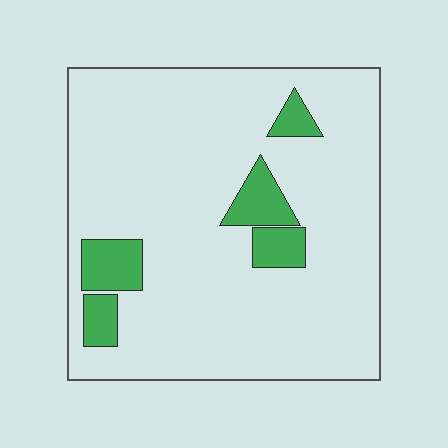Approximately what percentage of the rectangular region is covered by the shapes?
Approximately 10%.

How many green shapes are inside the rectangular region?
5.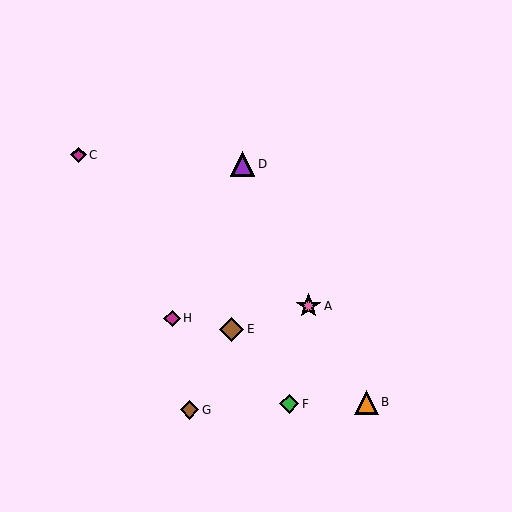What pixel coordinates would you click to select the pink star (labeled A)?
Click at (308, 306) to select the pink star A.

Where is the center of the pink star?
The center of the pink star is at (308, 306).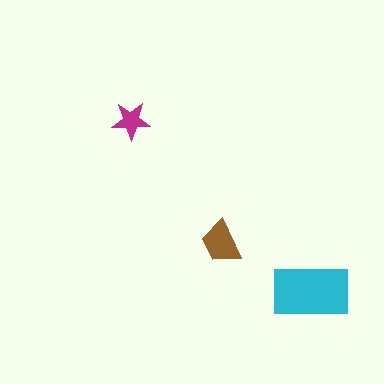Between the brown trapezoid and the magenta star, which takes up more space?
The brown trapezoid.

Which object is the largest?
The cyan rectangle.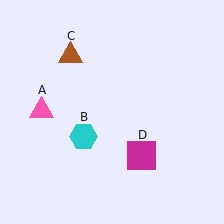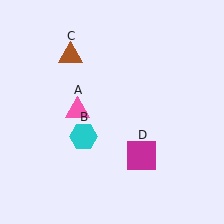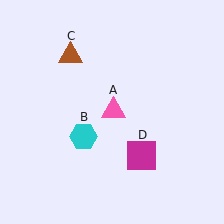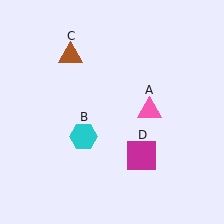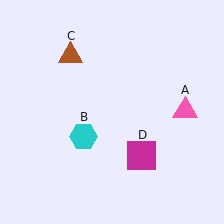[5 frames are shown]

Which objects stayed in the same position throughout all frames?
Cyan hexagon (object B) and brown triangle (object C) and magenta square (object D) remained stationary.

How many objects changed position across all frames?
1 object changed position: pink triangle (object A).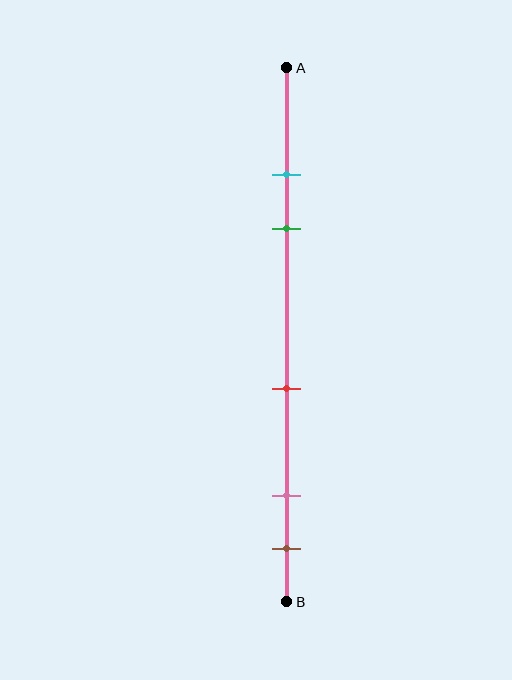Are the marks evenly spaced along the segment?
No, the marks are not evenly spaced.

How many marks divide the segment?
There are 5 marks dividing the segment.